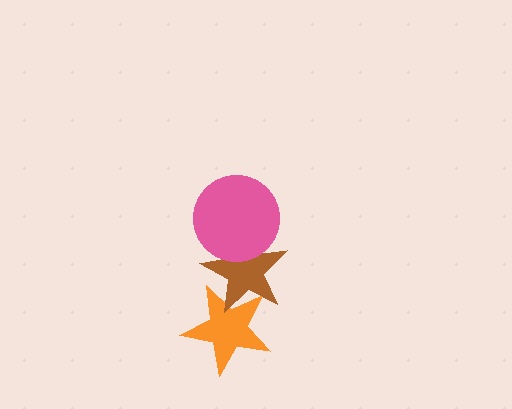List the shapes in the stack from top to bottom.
From top to bottom: the pink circle, the brown star, the orange star.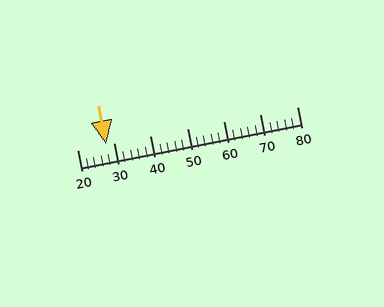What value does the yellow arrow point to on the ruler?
The yellow arrow points to approximately 28.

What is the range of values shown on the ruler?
The ruler shows values from 20 to 80.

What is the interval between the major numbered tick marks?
The major tick marks are spaced 10 units apart.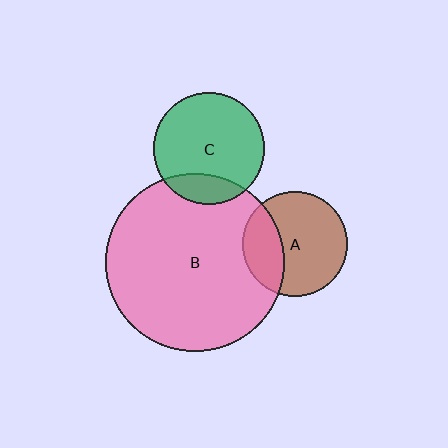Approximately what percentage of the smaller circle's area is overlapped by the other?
Approximately 20%.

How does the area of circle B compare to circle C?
Approximately 2.6 times.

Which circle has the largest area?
Circle B (pink).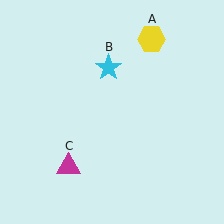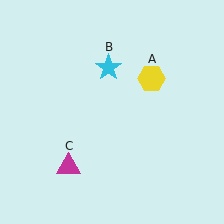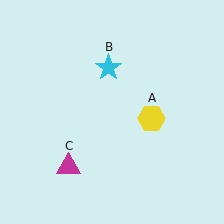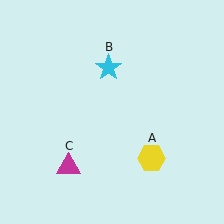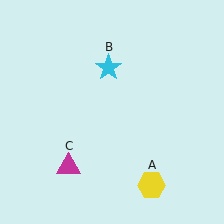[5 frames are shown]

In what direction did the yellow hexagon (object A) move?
The yellow hexagon (object A) moved down.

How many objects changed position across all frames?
1 object changed position: yellow hexagon (object A).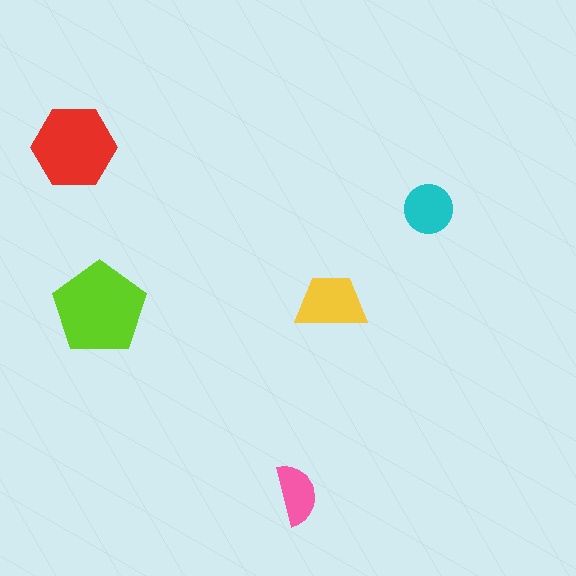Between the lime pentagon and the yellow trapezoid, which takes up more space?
The lime pentagon.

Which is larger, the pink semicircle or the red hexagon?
The red hexagon.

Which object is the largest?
The lime pentagon.